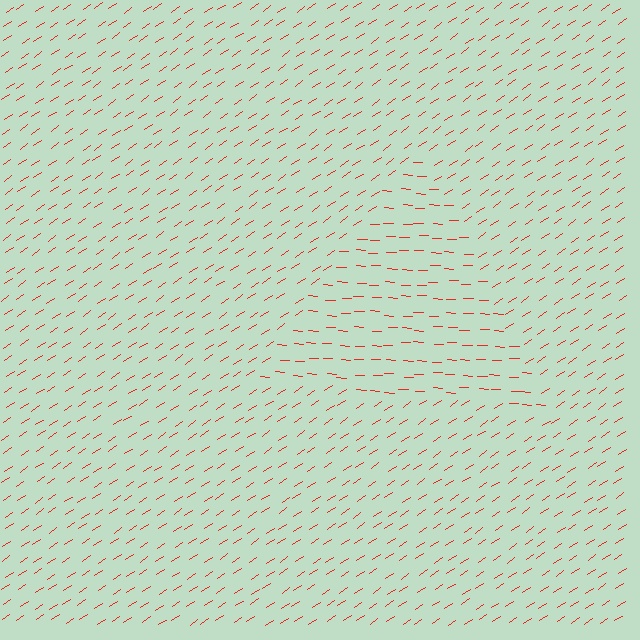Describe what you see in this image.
The image is filled with small red line segments. A triangle region in the image has lines oriented differently from the surrounding lines, creating a visible texture boundary.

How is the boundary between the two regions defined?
The boundary is defined purely by a change in line orientation (approximately 37 degrees difference). All lines are the same color and thickness.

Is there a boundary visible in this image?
Yes, there is a texture boundary formed by a change in line orientation.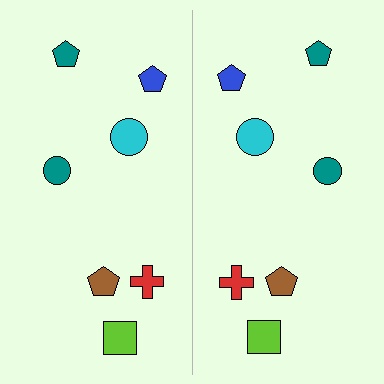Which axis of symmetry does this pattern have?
The pattern has a vertical axis of symmetry running through the center of the image.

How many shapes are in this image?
There are 14 shapes in this image.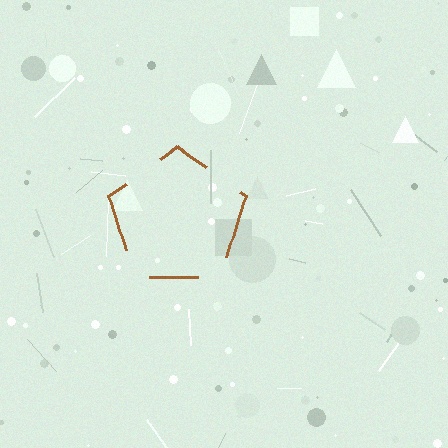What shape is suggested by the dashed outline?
The dashed outline suggests a pentagon.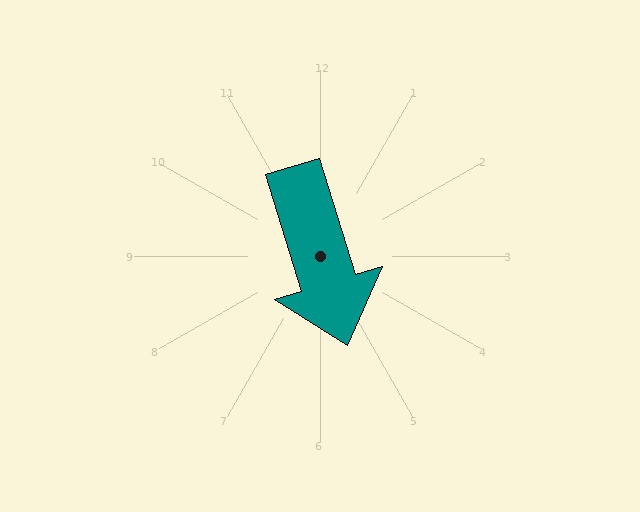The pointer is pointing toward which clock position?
Roughly 5 o'clock.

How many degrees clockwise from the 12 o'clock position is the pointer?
Approximately 163 degrees.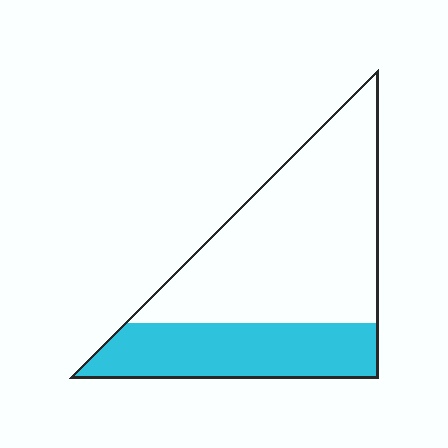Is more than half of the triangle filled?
No.